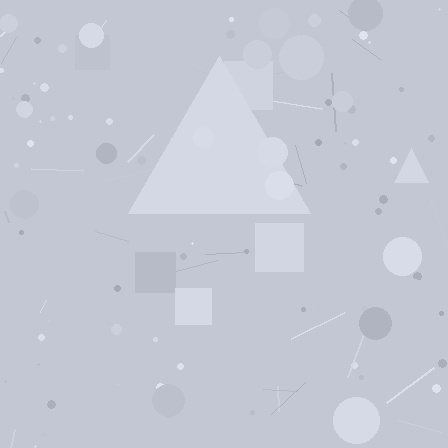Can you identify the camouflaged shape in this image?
The camouflaged shape is a triangle.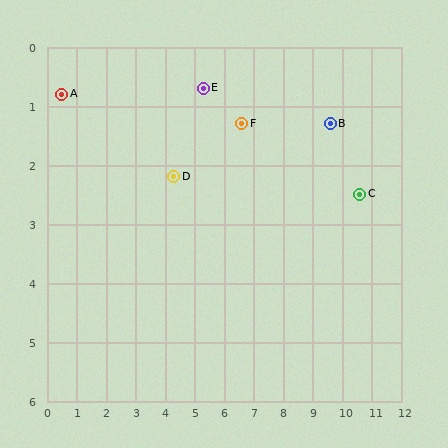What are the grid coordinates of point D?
Point D is at approximately (4.3, 2.2).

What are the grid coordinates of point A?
Point A is at approximately (0.5, 0.8).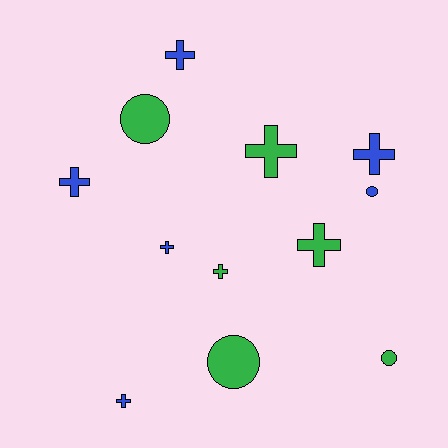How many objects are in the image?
There are 12 objects.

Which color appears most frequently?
Blue, with 6 objects.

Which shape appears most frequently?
Cross, with 8 objects.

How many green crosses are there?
There are 3 green crosses.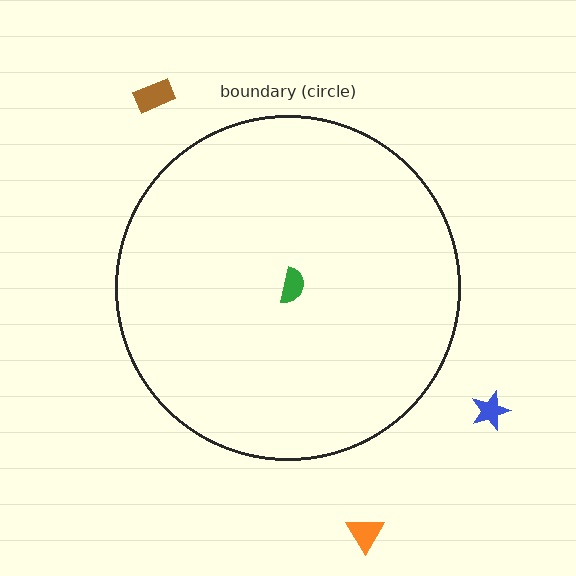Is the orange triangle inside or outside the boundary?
Outside.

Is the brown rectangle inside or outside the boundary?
Outside.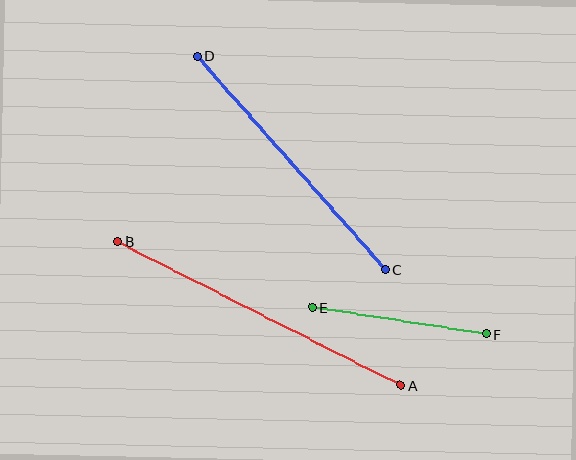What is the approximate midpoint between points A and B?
The midpoint is at approximately (259, 313) pixels.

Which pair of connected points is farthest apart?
Points A and B are farthest apart.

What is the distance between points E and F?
The distance is approximately 175 pixels.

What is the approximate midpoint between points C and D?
The midpoint is at approximately (291, 163) pixels.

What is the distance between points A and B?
The distance is approximately 317 pixels.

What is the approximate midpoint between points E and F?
The midpoint is at approximately (399, 321) pixels.